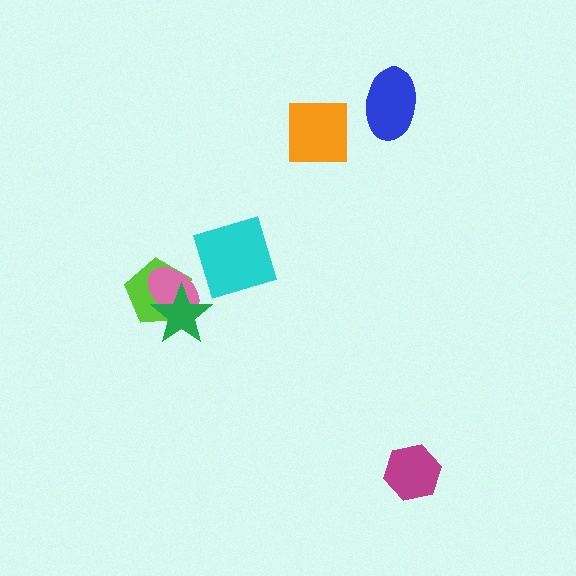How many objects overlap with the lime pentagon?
2 objects overlap with the lime pentagon.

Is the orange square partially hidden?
No, no other shape covers it.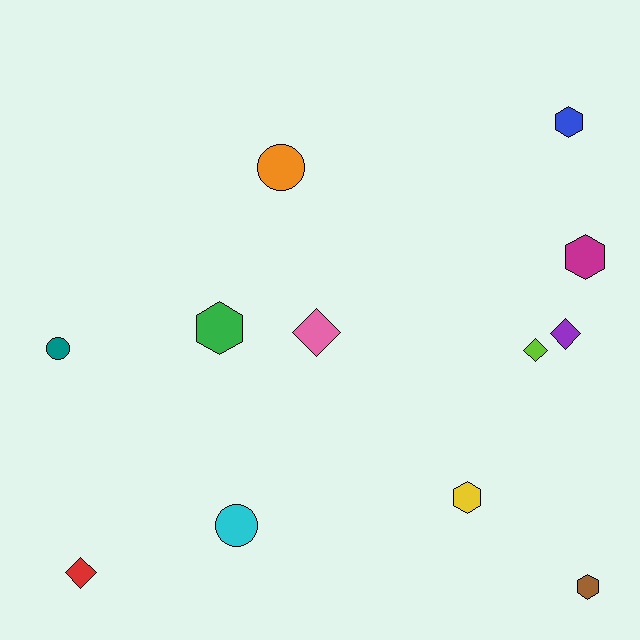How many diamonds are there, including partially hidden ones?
There are 4 diamonds.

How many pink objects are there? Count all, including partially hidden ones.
There is 1 pink object.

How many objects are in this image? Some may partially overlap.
There are 12 objects.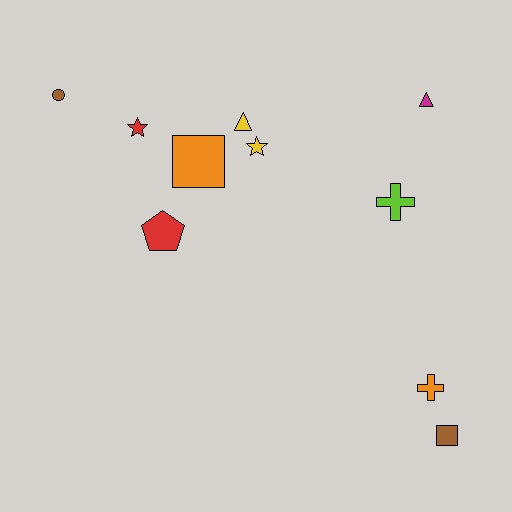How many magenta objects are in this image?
There is 1 magenta object.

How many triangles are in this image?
There are 2 triangles.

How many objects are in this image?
There are 10 objects.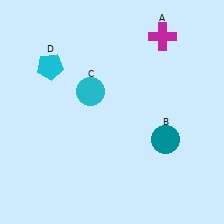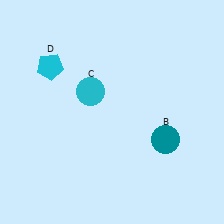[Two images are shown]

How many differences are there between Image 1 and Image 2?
There is 1 difference between the two images.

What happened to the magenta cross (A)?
The magenta cross (A) was removed in Image 2. It was in the top-right area of Image 1.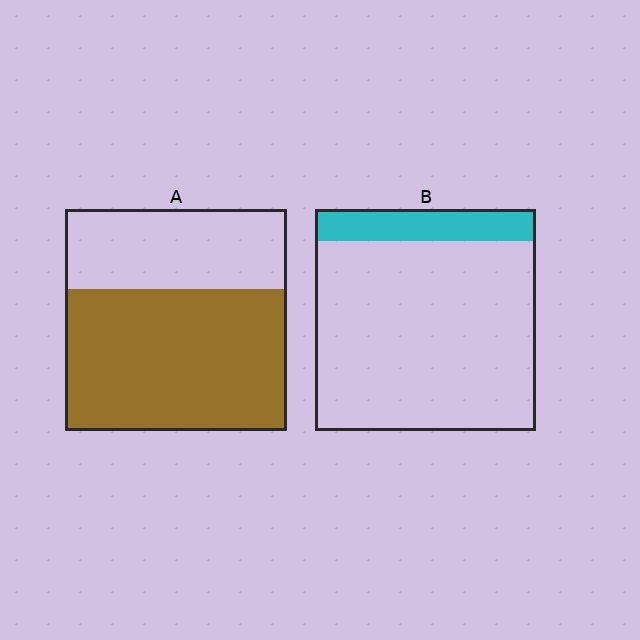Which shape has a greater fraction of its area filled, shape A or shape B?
Shape A.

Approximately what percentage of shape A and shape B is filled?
A is approximately 65% and B is approximately 15%.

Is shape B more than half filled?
No.